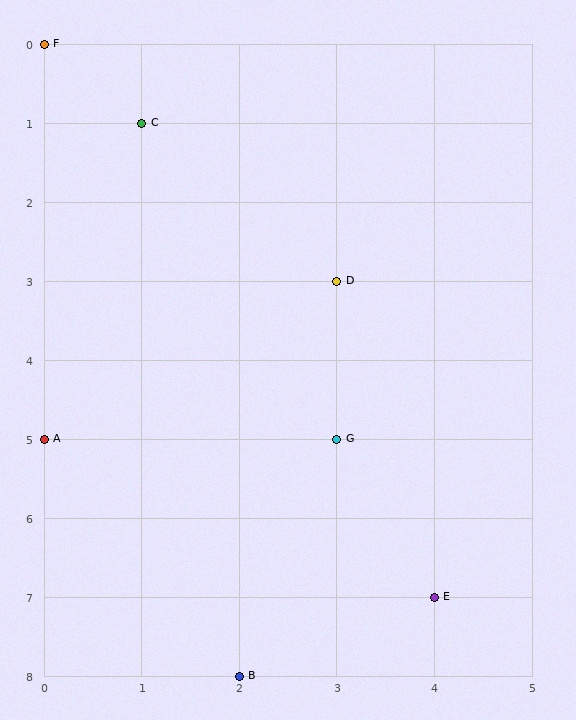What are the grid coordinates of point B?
Point B is at grid coordinates (2, 8).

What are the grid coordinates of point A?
Point A is at grid coordinates (0, 5).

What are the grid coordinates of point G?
Point G is at grid coordinates (3, 5).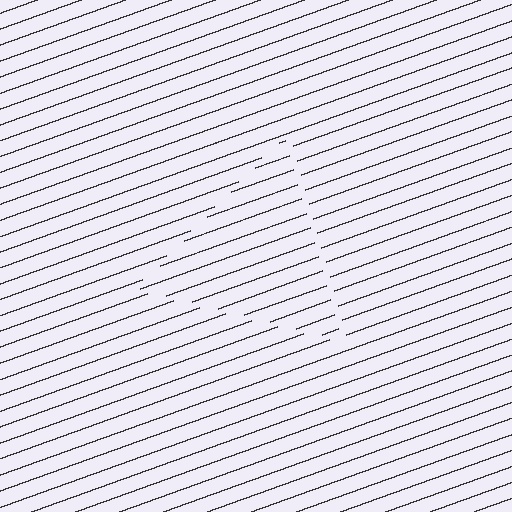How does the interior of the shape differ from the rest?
The interior of the shape contains the same grating, shifted by half a period — the contour is defined by the phase discontinuity where line-ends from the inner and outer gratings abut.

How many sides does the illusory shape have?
3 sides — the line-ends trace a triangle.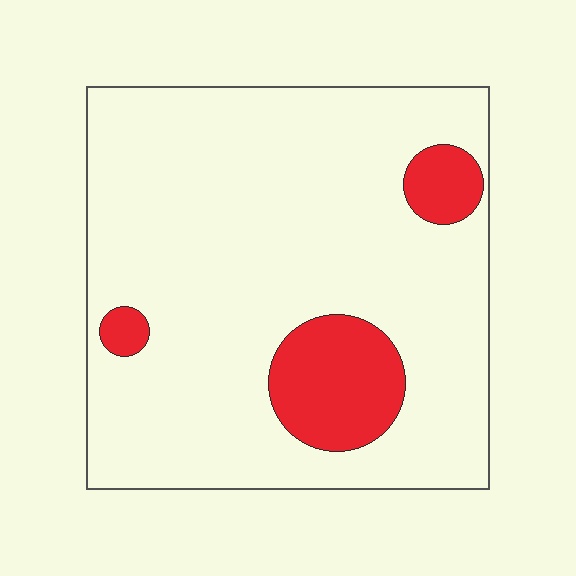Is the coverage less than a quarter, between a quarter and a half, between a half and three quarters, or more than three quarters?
Less than a quarter.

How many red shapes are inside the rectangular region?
3.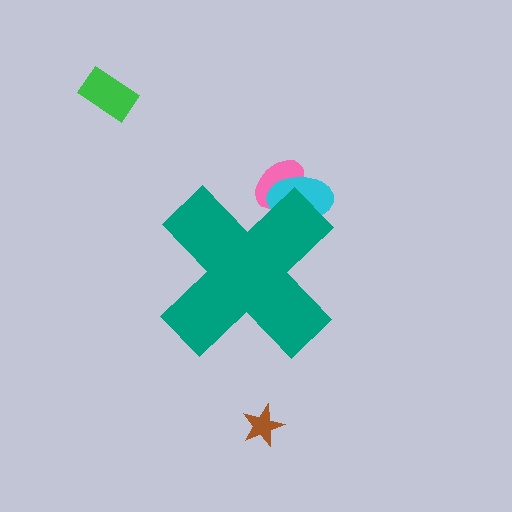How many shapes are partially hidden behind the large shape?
2 shapes are partially hidden.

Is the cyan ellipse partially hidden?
Yes, the cyan ellipse is partially hidden behind the teal cross.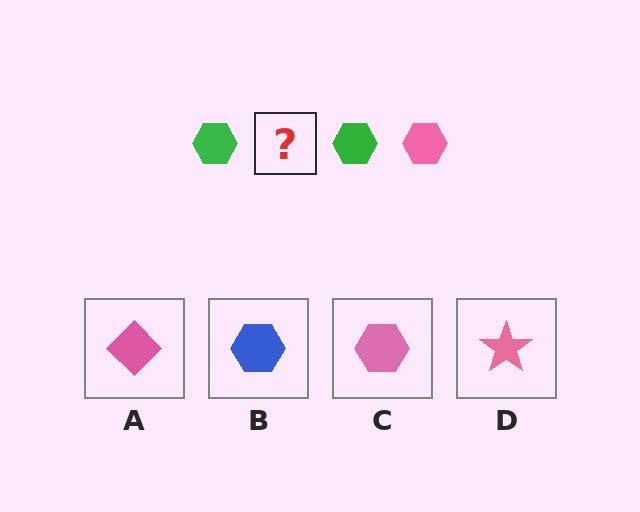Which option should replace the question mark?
Option C.